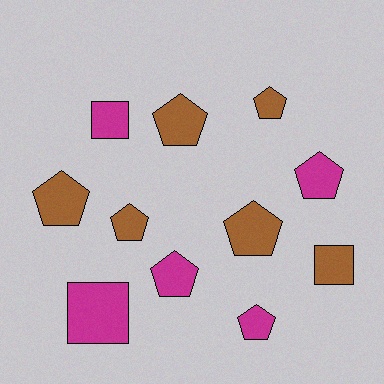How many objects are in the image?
There are 11 objects.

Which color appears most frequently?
Brown, with 6 objects.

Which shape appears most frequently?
Pentagon, with 8 objects.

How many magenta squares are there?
There are 2 magenta squares.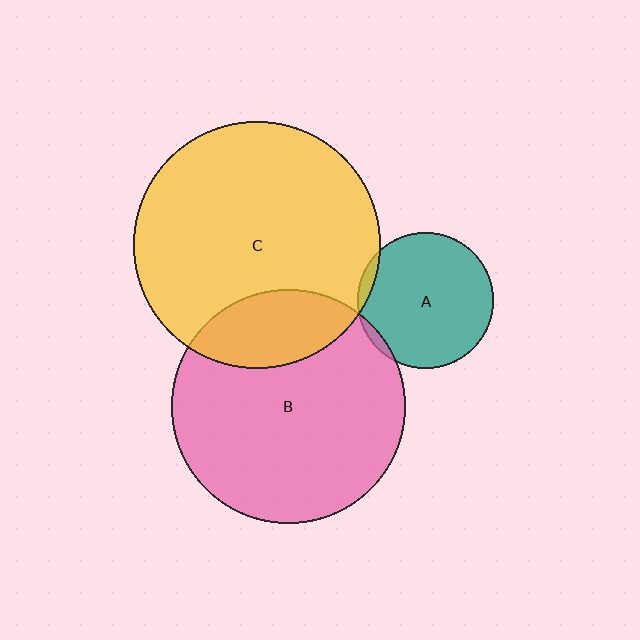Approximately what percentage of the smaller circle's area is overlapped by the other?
Approximately 20%.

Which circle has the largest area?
Circle C (yellow).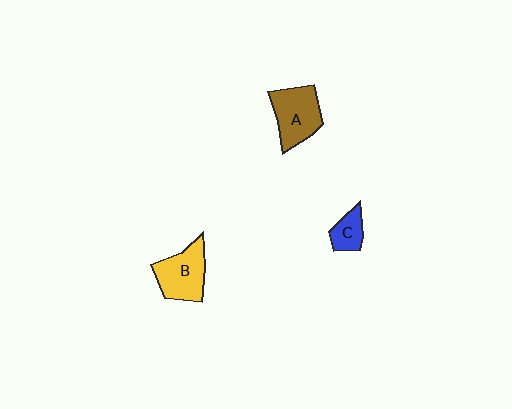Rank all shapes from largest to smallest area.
From largest to smallest: A (brown), B (yellow), C (blue).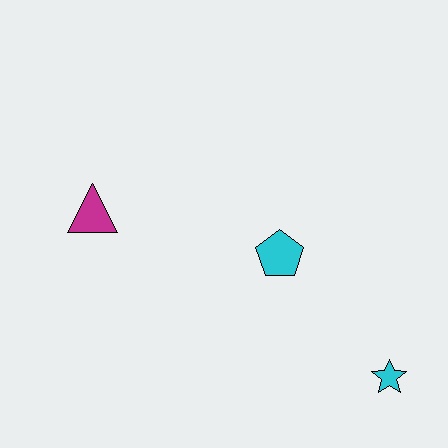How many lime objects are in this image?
There are no lime objects.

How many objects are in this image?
There are 3 objects.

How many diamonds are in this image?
There are no diamonds.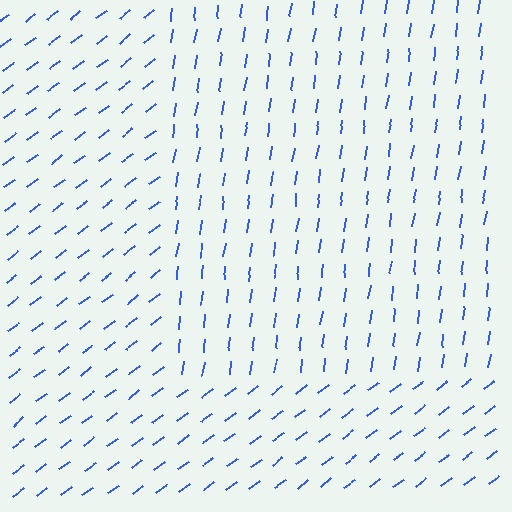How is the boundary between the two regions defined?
The boundary is defined purely by a change in line orientation (approximately 45 degrees difference). All lines are the same color and thickness.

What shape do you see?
I see a rectangle.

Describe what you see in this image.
The image is filled with small blue line segments. A rectangle region in the image has lines oriented differently from the surrounding lines, creating a visible texture boundary.